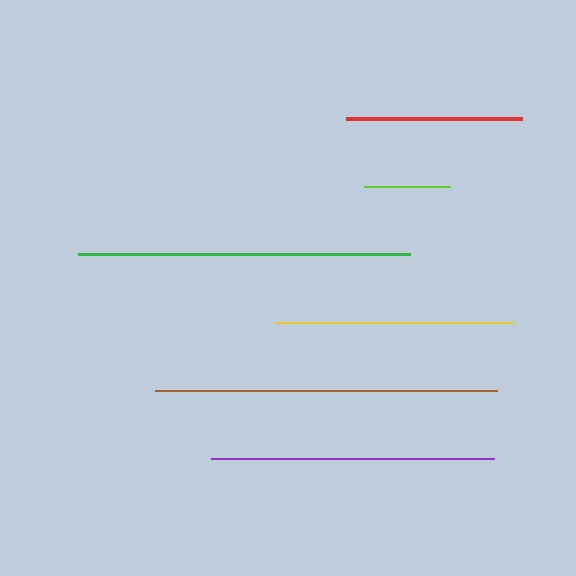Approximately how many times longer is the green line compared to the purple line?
The green line is approximately 1.2 times the length of the purple line.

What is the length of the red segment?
The red segment is approximately 176 pixels long.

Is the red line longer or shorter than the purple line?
The purple line is longer than the red line.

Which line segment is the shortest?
The lime line is the shortest at approximately 86 pixels.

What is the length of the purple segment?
The purple segment is approximately 283 pixels long.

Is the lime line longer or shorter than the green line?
The green line is longer than the lime line.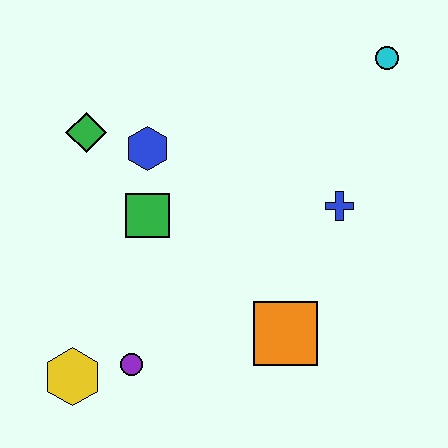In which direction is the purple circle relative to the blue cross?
The purple circle is to the left of the blue cross.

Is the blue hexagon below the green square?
No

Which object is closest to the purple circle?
The yellow hexagon is closest to the purple circle.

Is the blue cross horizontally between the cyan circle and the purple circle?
Yes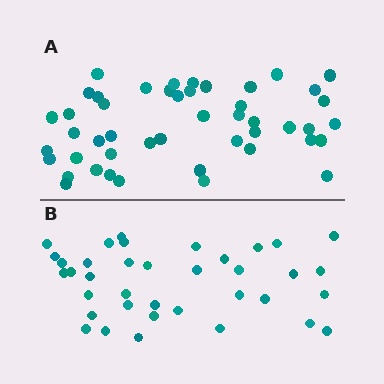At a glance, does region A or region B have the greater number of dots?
Region A (the top region) has more dots.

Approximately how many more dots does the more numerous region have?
Region A has roughly 10 or so more dots than region B.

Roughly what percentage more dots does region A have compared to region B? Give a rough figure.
About 25% more.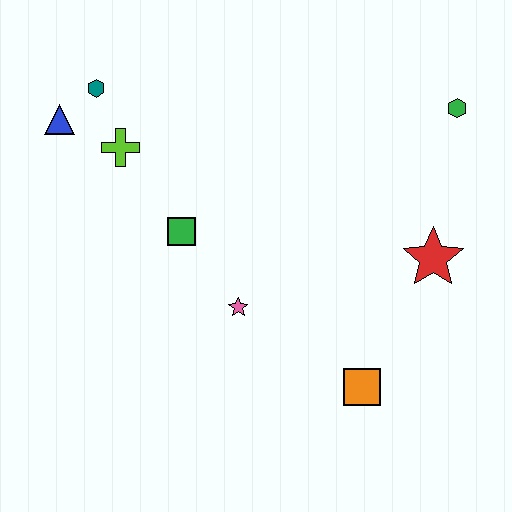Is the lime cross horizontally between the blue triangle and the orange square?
Yes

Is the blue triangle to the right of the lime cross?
No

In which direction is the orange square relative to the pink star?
The orange square is to the right of the pink star.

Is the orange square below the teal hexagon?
Yes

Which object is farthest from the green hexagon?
The blue triangle is farthest from the green hexagon.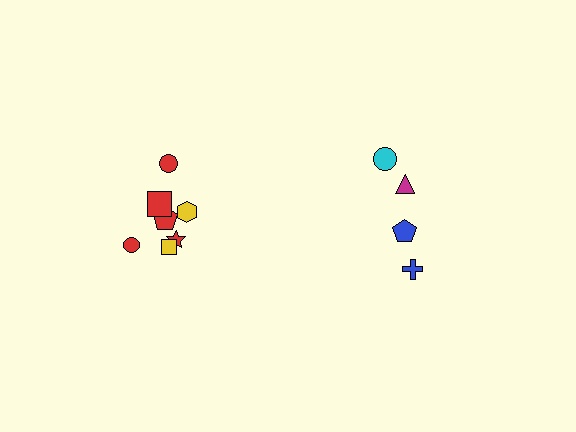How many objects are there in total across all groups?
There are 11 objects.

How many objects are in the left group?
There are 7 objects.